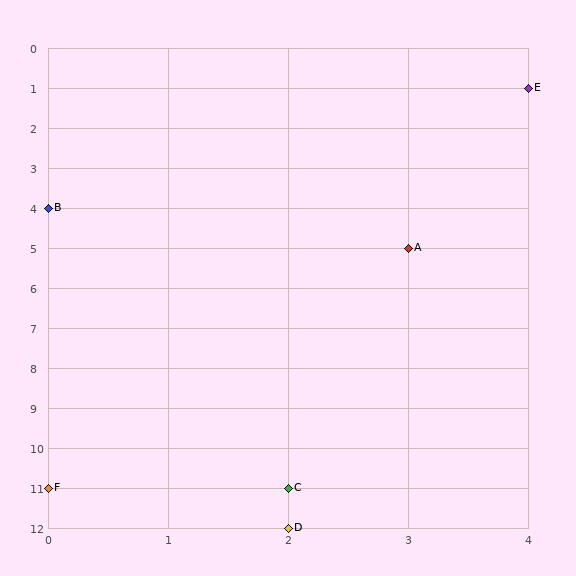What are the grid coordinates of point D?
Point D is at grid coordinates (2, 12).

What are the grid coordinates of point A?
Point A is at grid coordinates (3, 5).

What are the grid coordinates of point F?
Point F is at grid coordinates (0, 11).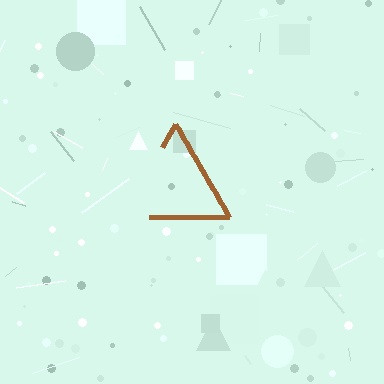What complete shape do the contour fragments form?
The contour fragments form a triangle.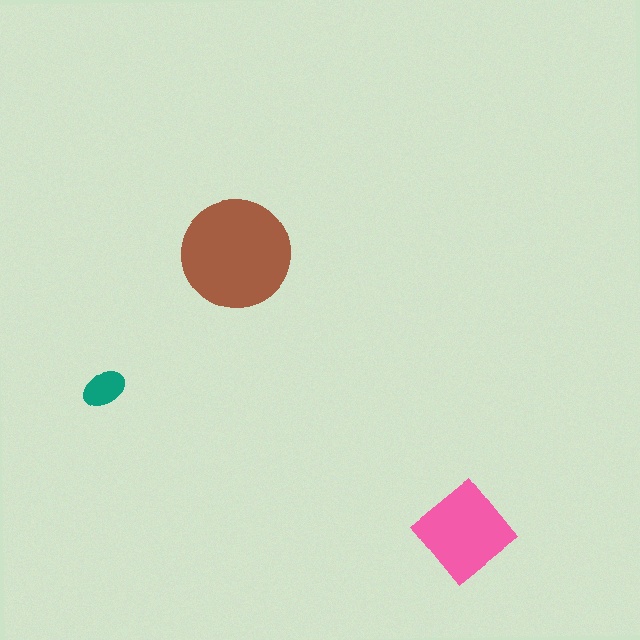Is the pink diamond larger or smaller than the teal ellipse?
Larger.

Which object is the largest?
The brown circle.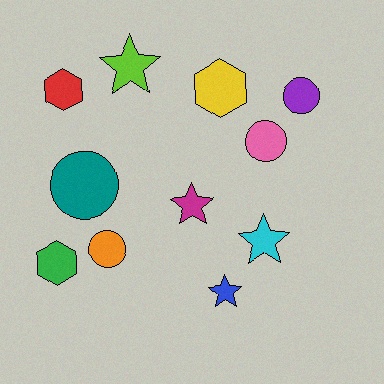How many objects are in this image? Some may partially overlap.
There are 11 objects.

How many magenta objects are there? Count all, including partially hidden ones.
There is 1 magenta object.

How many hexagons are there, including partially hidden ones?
There are 3 hexagons.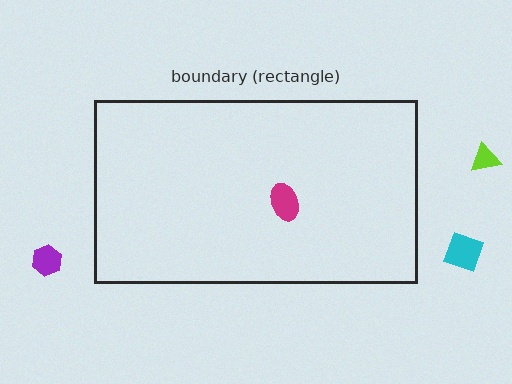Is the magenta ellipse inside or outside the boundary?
Inside.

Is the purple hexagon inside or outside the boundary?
Outside.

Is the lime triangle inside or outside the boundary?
Outside.